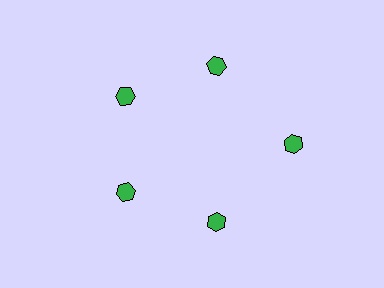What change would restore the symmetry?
The symmetry would be restored by moving it inward, back onto the ring so that all 5 hexagons sit at equal angles and equal distance from the center.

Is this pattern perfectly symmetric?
No. The 5 green hexagons are arranged in a ring, but one element near the 3 o'clock position is pushed outward from the center, breaking the 5-fold rotational symmetry.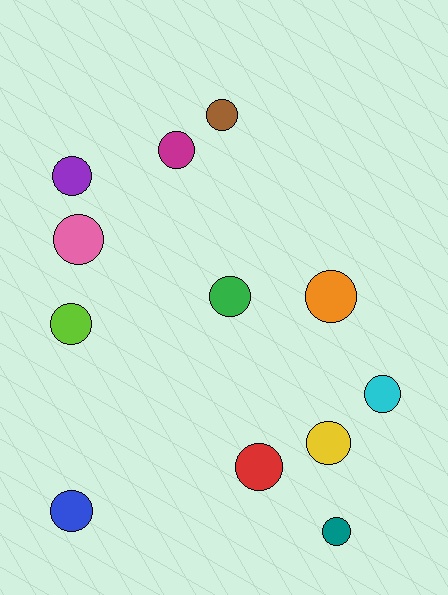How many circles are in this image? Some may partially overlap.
There are 12 circles.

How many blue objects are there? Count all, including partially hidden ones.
There is 1 blue object.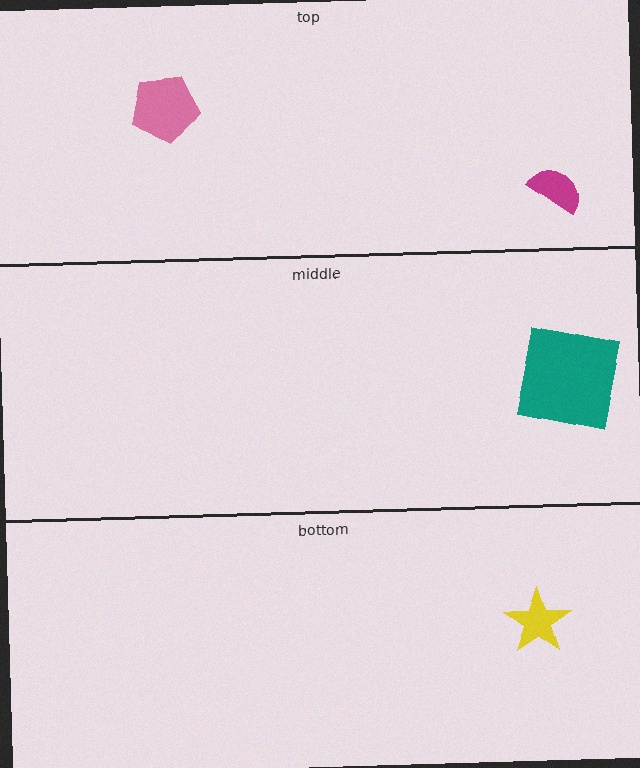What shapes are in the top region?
The pink pentagon, the magenta semicircle.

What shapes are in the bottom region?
The yellow star.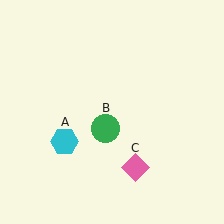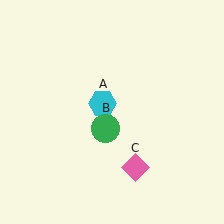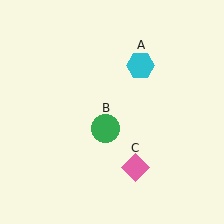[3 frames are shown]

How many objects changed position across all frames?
1 object changed position: cyan hexagon (object A).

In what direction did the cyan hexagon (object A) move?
The cyan hexagon (object A) moved up and to the right.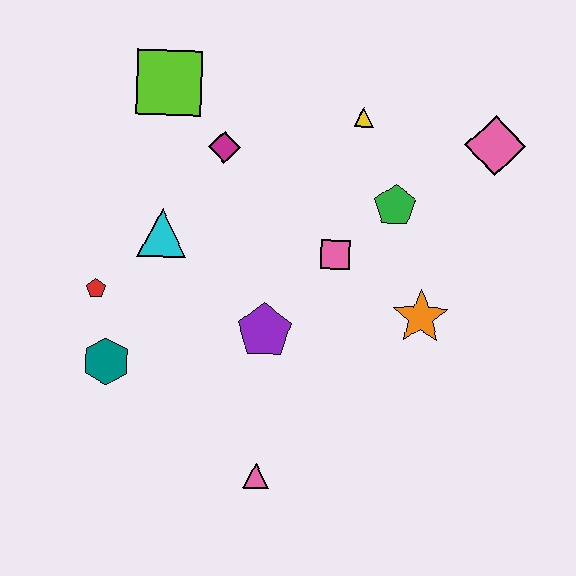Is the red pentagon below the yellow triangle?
Yes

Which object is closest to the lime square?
The magenta diamond is closest to the lime square.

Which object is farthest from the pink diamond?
The teal hexagon is farthest from the pink diamond.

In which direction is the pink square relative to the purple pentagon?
The pink square is above the purple pentagon.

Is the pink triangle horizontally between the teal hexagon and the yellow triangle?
Yes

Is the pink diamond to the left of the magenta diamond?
No